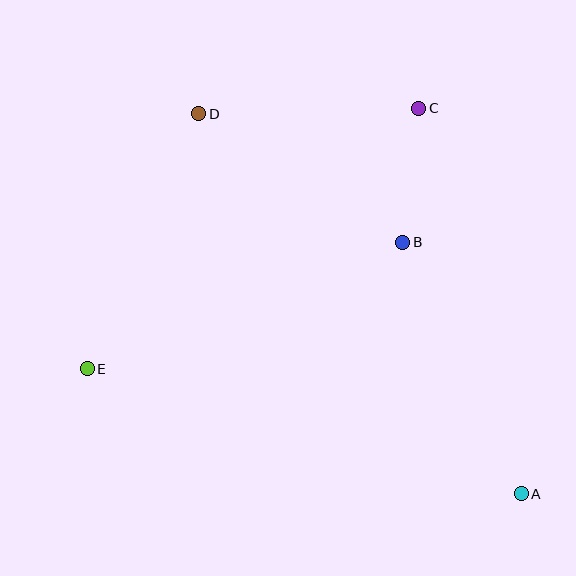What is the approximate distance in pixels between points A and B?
The distance between A and B is approximately 278 pixels.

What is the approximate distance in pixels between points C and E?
The distance between C and E is approximately 422 pixels.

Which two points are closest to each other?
Points B and C are closest to each other.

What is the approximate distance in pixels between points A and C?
The distance between A and C is approximately 399 pixels.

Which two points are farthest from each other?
Points A and D are farthest from each other.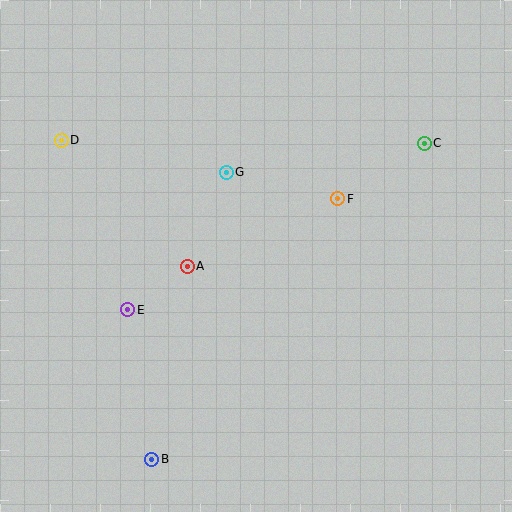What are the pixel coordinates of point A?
Point A is at (187, 266).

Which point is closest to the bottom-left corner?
Point B is closest to the bottom-left corner.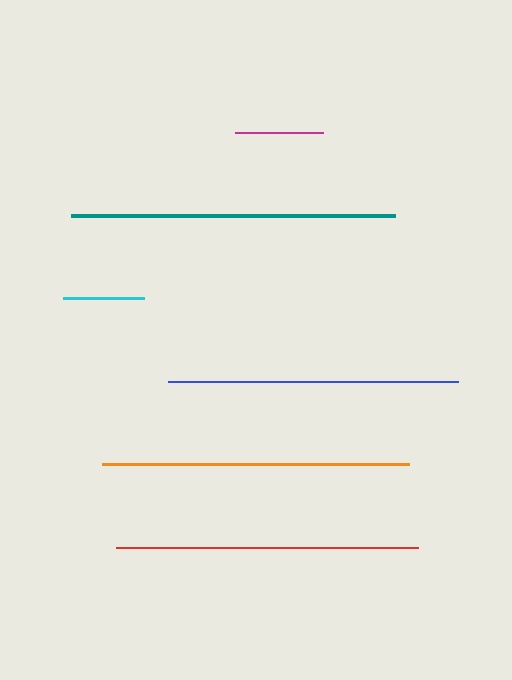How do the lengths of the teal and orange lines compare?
The teal and orange lines are approximately the same length.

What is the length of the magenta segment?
The magenta segment is approximately 89 pixels long.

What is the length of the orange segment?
The orange segment is approximately 307 pixels long.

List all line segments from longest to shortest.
From longest to shortest: teal, orange, red, blue, magenta, cyan.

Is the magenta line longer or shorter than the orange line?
The orange line is longer than the magenta line.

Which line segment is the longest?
The teal line is the longest at approximately 325 pixels.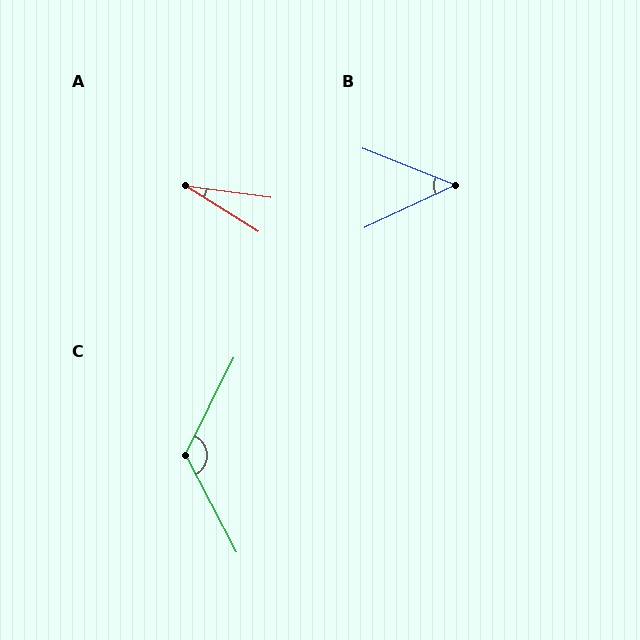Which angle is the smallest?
A, at approximately 25 degrees.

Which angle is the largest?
C, at approximately 126 degrees.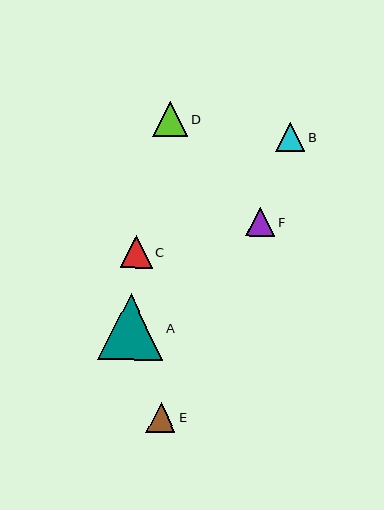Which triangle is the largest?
Triangle A is the largest with a size of approximately 66 pixels.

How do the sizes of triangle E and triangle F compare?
Triangle E and triangle F are approximately the same size.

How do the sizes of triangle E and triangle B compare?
Triangle E and triangle B are approximately the same size.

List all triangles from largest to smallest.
From largest to smallest: A, D, C, E, B, F.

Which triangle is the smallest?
Triangle F is the smallest with a size of approximately 29 pixels.